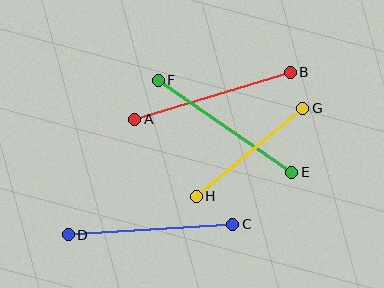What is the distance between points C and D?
The distance is approximately 165 pixels.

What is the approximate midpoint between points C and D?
The midpoint is at approximately (151, 229) pixels.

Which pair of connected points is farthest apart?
Points C and D are farthest apart.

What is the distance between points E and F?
The distance is approximately 162 pixels.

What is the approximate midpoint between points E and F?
The midpoint is at approximately (225, 126) pixels.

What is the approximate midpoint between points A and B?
The midpoint is at approximately (212, 96) pixels.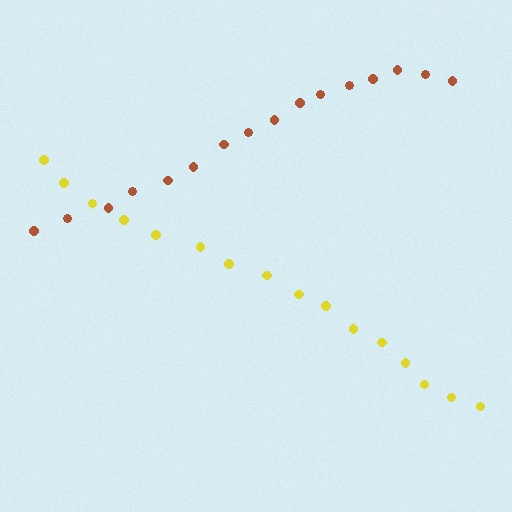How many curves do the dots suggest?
There are 2 distinct paths.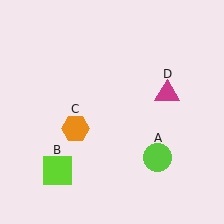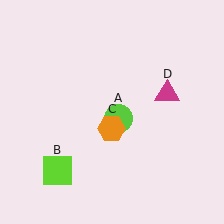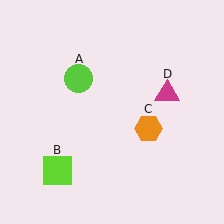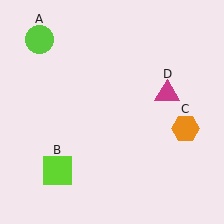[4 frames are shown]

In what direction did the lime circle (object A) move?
The lime circle (object A) moved up and to the left.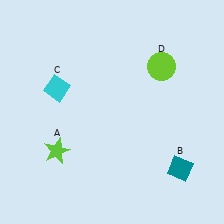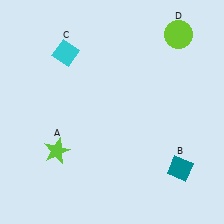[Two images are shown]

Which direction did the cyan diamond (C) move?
The cyan diamond (C) moved up.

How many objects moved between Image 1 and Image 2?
2 objects moved between the two images.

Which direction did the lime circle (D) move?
The lime circle (D) moved up.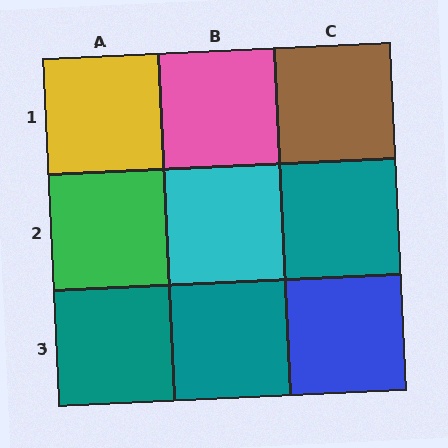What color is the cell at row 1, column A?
Yellow.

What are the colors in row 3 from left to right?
Teal, teal, blue.